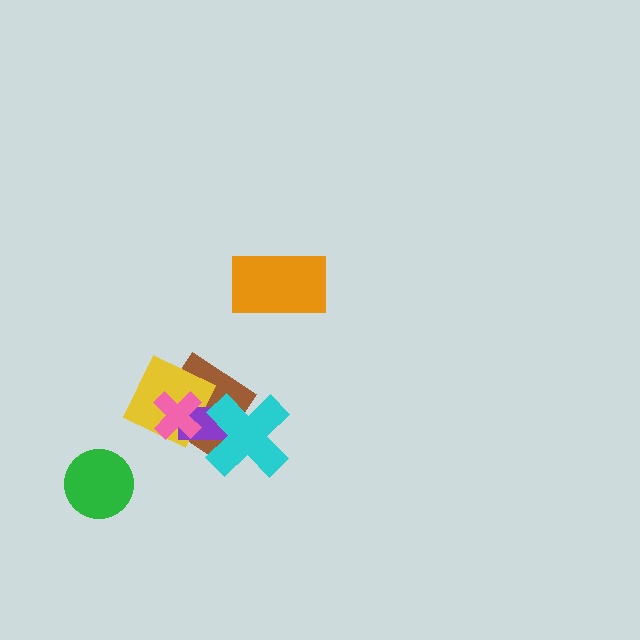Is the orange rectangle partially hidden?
No, no other shape covers it.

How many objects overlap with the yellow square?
3 objects overlap with the yellow square.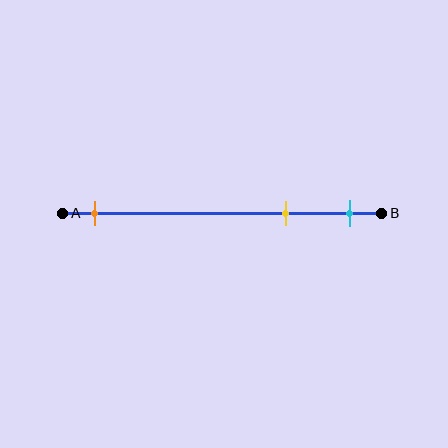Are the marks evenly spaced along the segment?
No, the marks are not evenly spaced.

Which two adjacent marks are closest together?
The yellow and cyan marks are the closest adjacent pair.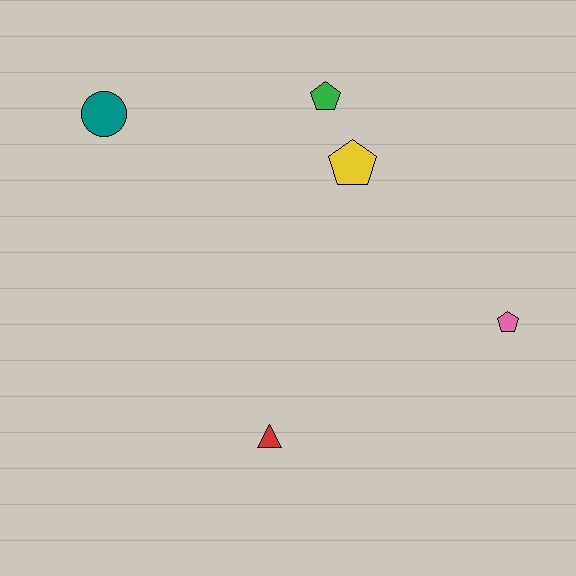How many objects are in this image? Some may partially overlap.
There are 5 objects.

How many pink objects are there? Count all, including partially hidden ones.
There is 1 pink object.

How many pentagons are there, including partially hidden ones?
There are 3 pentagons.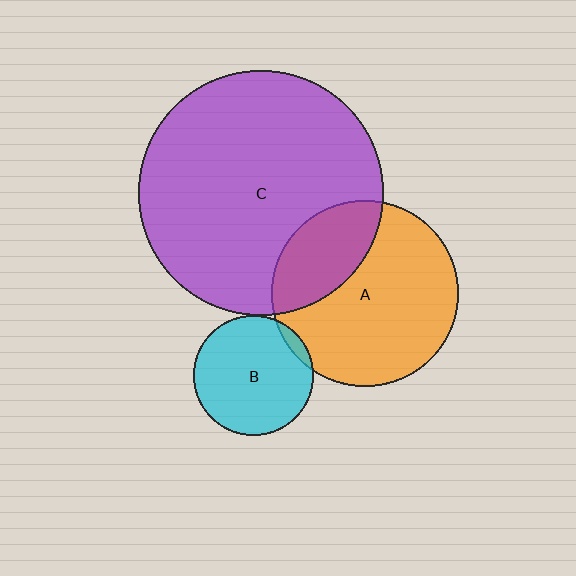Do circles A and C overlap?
Yes.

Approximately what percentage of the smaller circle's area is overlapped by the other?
Approximately 30%.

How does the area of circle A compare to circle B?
Approximately 2.4 times.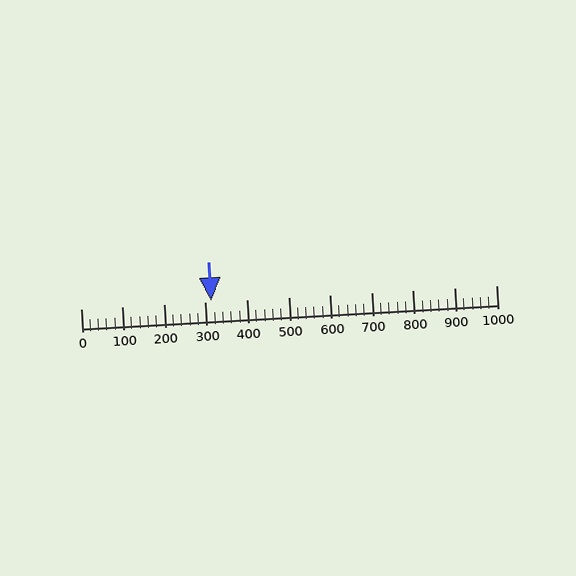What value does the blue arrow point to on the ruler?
The blue arrow points to approximately 313.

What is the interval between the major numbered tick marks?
The major tick marks are spaced 100 units apart.